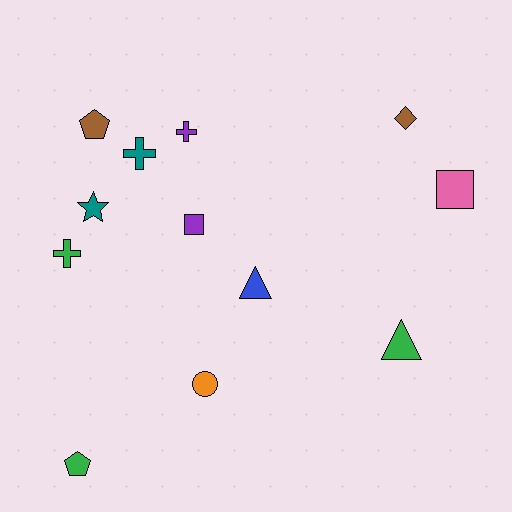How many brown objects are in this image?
There are 2 brown objects.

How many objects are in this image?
There are 12 objects.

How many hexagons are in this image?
There are no hexagons.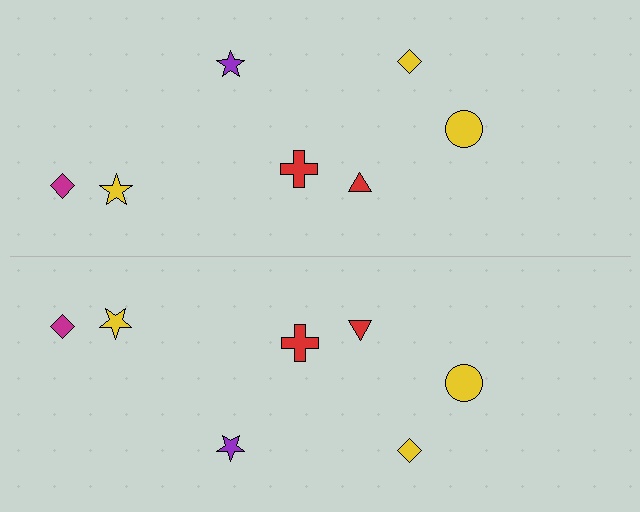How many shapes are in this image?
There are 14 shapes in this image.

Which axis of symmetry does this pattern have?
The pattern has a horizontal axis of symmetry running through the center of the image.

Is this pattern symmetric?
Yes, this pattern has bilateral (reflection) symmetry.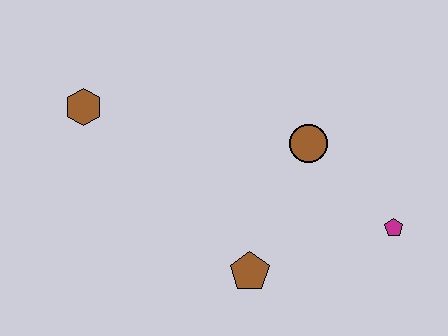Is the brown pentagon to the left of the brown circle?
Yes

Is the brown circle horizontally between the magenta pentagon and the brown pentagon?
Yes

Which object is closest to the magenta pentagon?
The brown circle is closest to the magenta pentagon.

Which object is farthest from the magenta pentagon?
The brown hexagon is farthest from the magenta pentagon.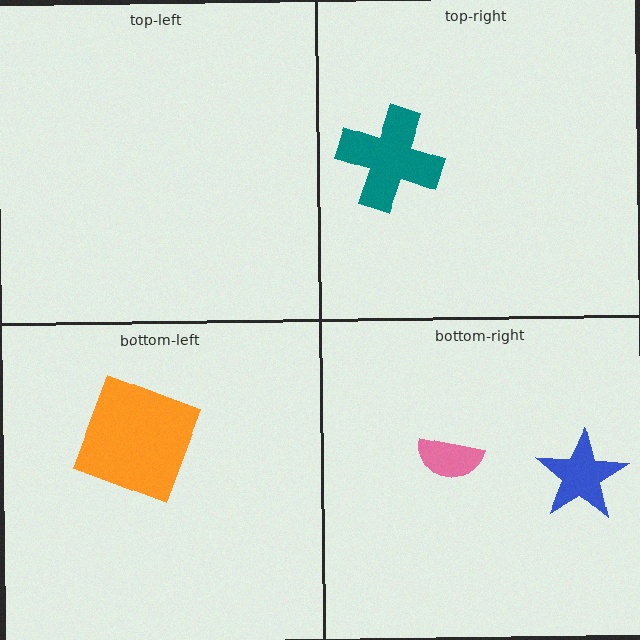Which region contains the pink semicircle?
The bottom-right region.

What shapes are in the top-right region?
The teal cross.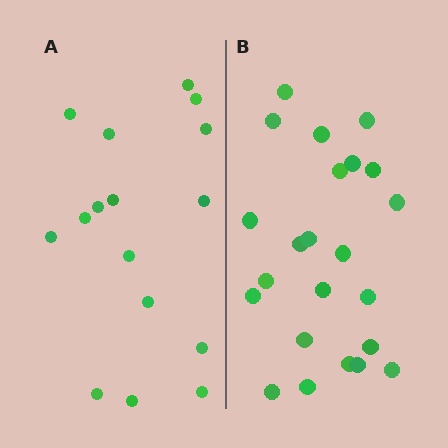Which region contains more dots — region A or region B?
Region B (the right region) has more dots.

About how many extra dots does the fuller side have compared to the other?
Region B has roughly 8 or so more dots than region A.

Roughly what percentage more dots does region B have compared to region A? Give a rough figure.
About 45% more.